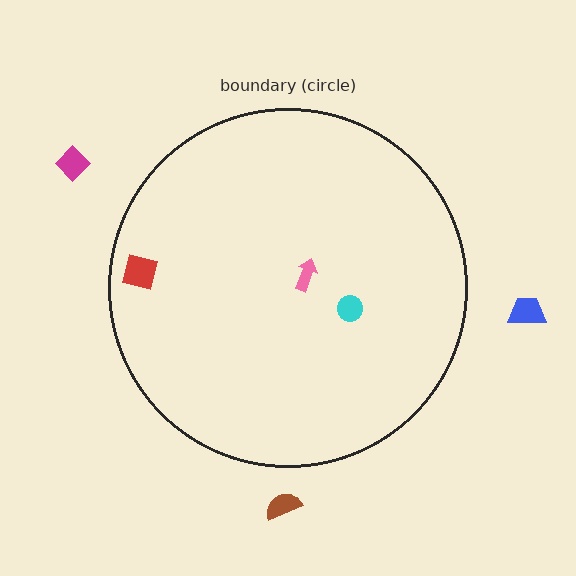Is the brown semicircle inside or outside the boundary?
Outside.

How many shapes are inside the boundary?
3 inside, 3 outside.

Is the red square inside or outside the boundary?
Inside.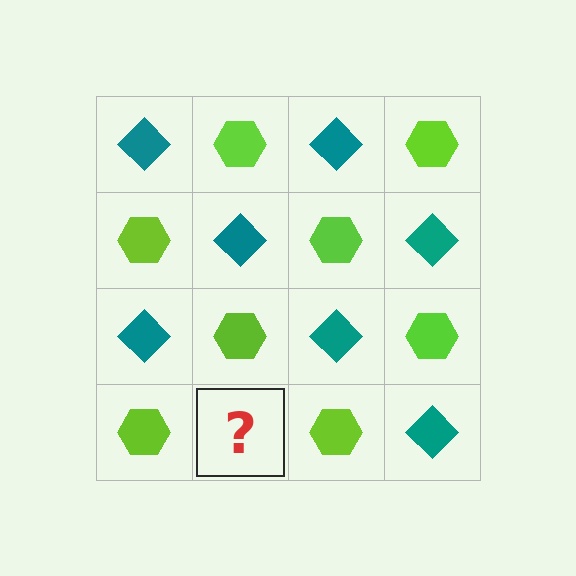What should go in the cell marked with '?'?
The missing cell should contain a teal diamond.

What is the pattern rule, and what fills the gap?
The rule is that it alternates teal diamond and lime hexagon in a checkerboard pattern. The gap should be filled with a teal diamond.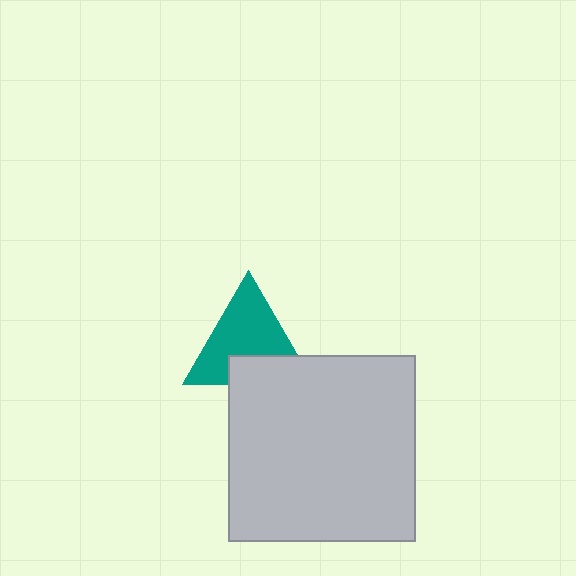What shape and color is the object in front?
The object in front is a light gray square.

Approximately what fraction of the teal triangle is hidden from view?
Roughly 31% of the teal triangle is hidden behind the light gray square.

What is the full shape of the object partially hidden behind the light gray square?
The partially hidden object is a teal triangle.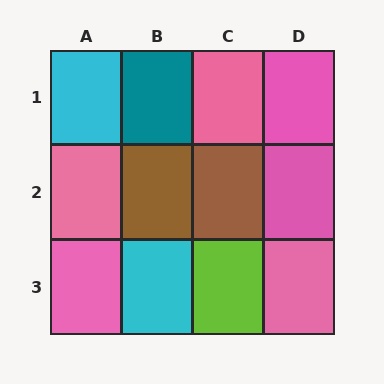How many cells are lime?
1 cell is lime.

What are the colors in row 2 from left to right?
Pink, brown, brown, pink.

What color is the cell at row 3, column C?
Lime.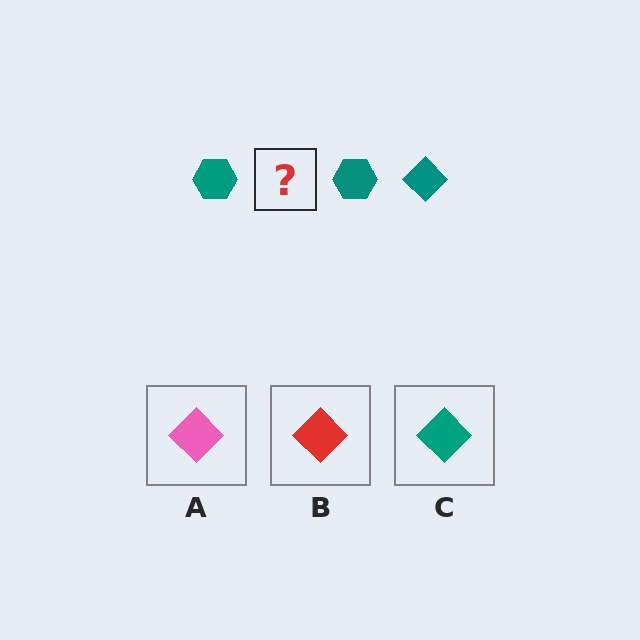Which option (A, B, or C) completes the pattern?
C.